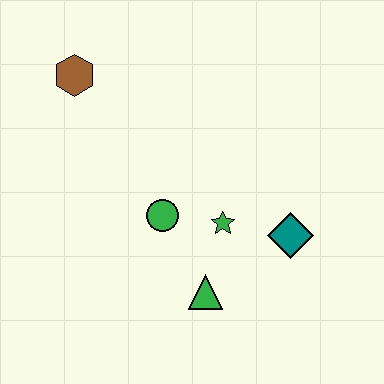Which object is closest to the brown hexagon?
The green circle is closest to the brown hexagon.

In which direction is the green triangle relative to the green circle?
The green triangle is below the green circle.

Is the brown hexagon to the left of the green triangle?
Yes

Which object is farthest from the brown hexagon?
The teal diamond is farthest from the brown hexagon.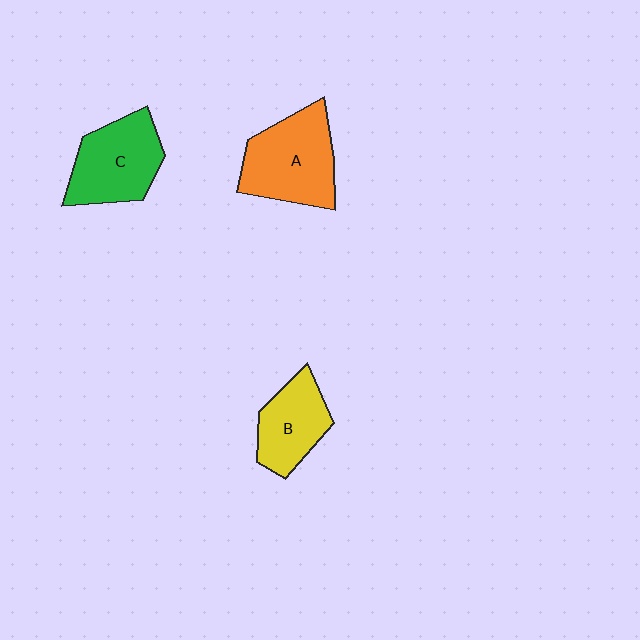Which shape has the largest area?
Shape A (orange).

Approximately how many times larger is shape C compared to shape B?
Approximately 1.3 times.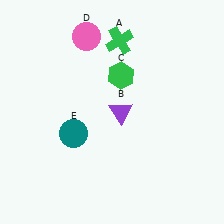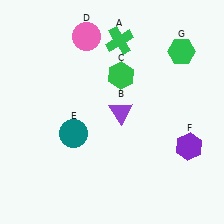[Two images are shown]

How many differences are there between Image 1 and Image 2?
There are 2 differences between the two images.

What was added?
A purple hexagon (F), a green hexagon (G) were added in Image 2.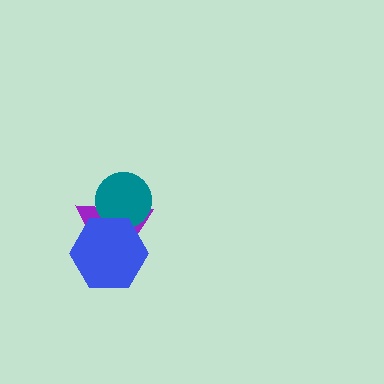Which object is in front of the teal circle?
The blue hexagon is in front of the teal circle.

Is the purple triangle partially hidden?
Yes, it is partially covered by another shape.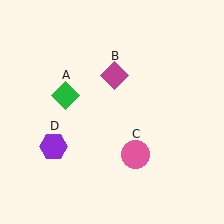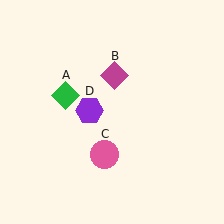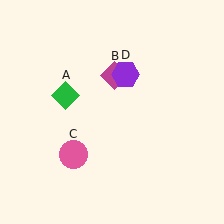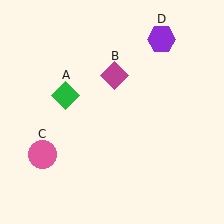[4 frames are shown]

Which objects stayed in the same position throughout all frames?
Green diamond (object A) and magenta diamond (object B) remained stationary.